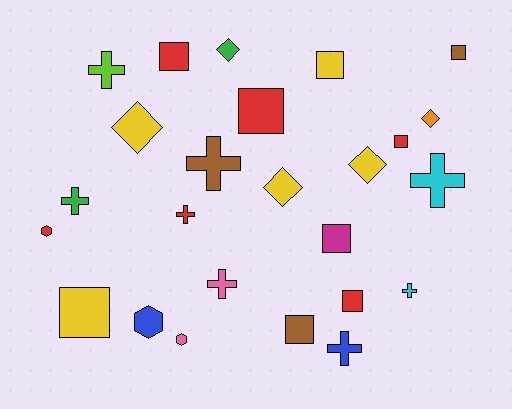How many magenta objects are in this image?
There is 1 magenta object.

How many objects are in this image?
There are 25 objects.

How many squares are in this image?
There are 9 squares.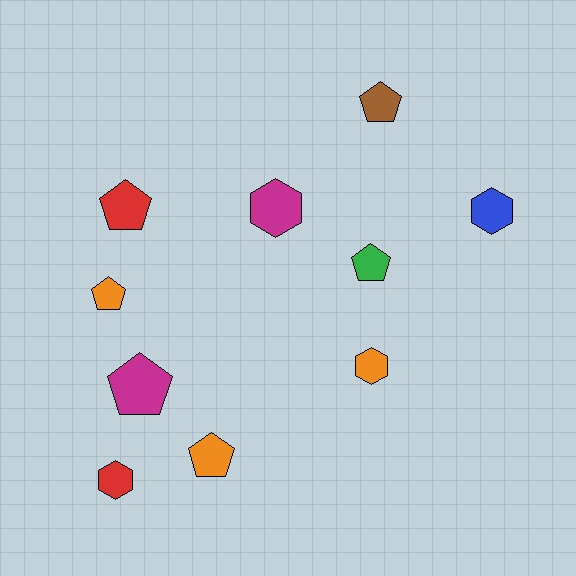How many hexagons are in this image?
There are 4 hexagons.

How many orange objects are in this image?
There are 3 orange objects.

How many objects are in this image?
There are 10 objects.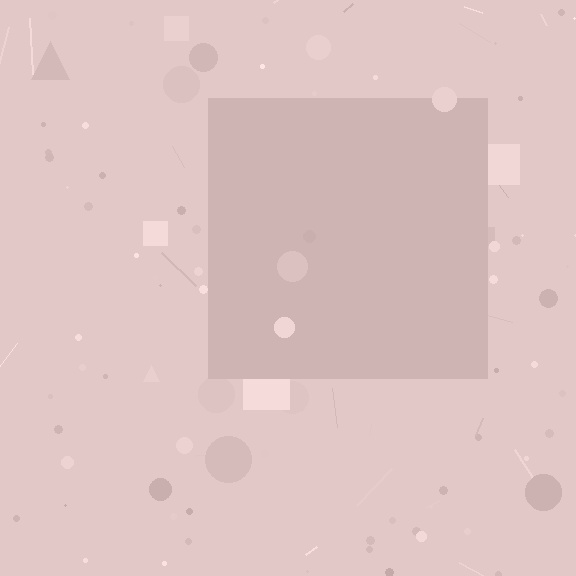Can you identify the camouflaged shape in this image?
The camouflaged shape is a square.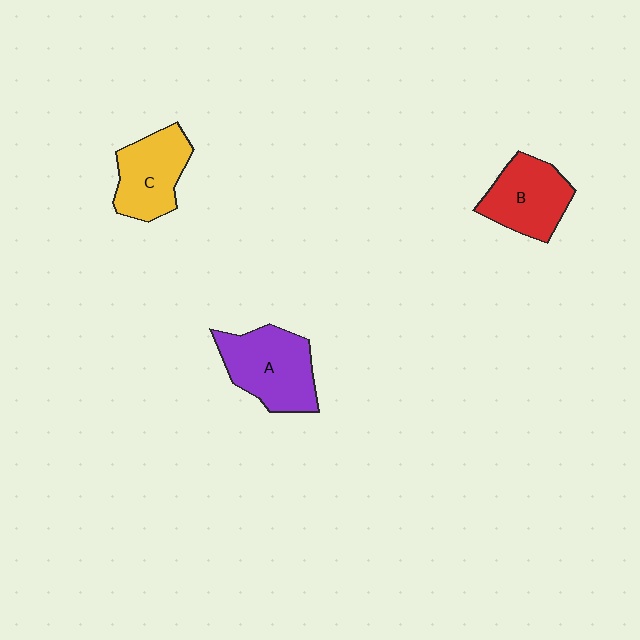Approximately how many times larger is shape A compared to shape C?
Approximately 1.2 times.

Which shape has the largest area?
Shape A (purple).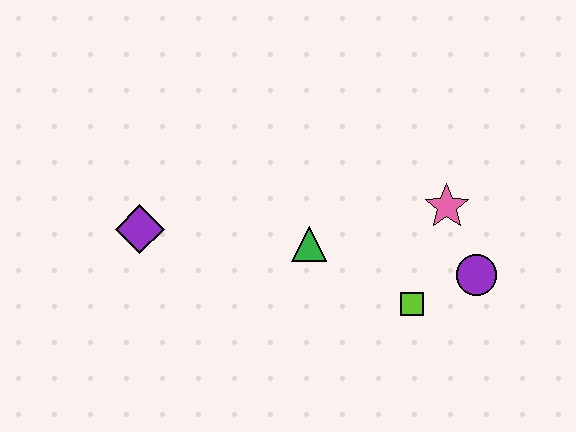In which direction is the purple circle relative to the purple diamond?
The purple circle is to the right of the purple diamond.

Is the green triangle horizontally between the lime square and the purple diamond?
Yes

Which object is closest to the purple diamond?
The green triangle is closest to the purple diamond.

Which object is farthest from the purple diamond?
The purple circle is farthest from the purple diamond.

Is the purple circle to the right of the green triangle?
Yes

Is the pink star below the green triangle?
No